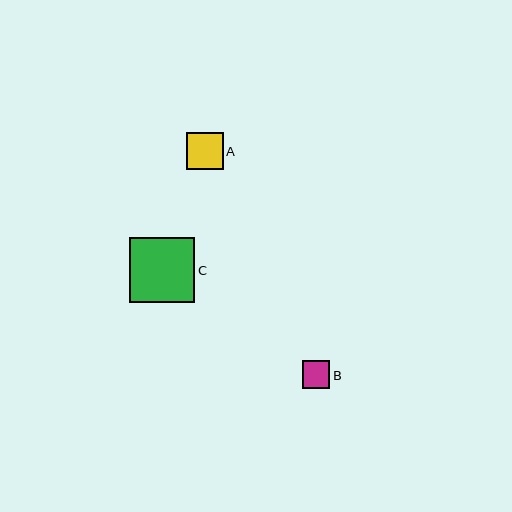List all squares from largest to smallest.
From largest to smallest: C, A, B.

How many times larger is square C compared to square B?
Square C is approximately 2.4 times the size of square B.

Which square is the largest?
Square C is the largest with a size of approximately 65 pixels.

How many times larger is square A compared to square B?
Square A is approximately 1.3 times the size of square B.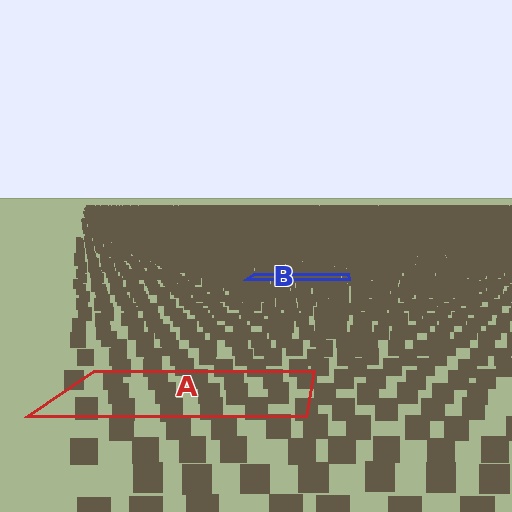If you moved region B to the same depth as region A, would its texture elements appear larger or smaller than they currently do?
They would appear larger. At a closer depth, the same texture elements are projected at a bigger on-screen size.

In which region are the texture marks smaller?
The texture marks are smaller in region B, because it is farther away.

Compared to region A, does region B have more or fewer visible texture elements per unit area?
Region B has more texture elements per unit area — they are packed more densely because it is farther away.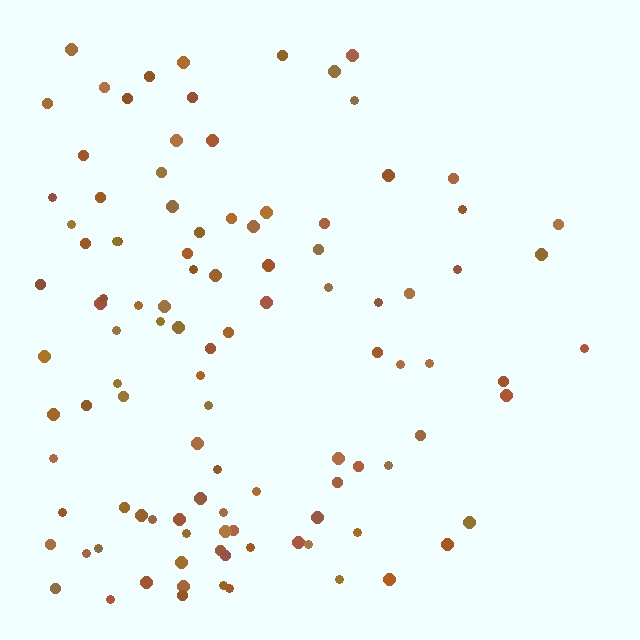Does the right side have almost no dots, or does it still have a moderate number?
Still a moderate number, just noticeably fewer than the left.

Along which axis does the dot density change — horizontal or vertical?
Horizontal.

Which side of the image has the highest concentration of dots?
The left.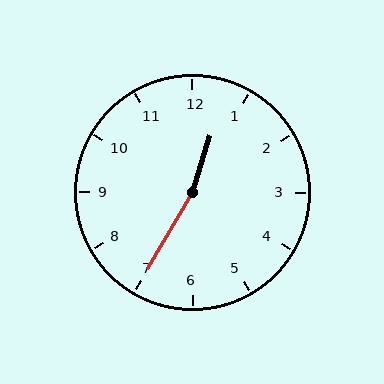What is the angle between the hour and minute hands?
Approximately 168 degrees.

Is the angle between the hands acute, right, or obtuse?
It is obtuse.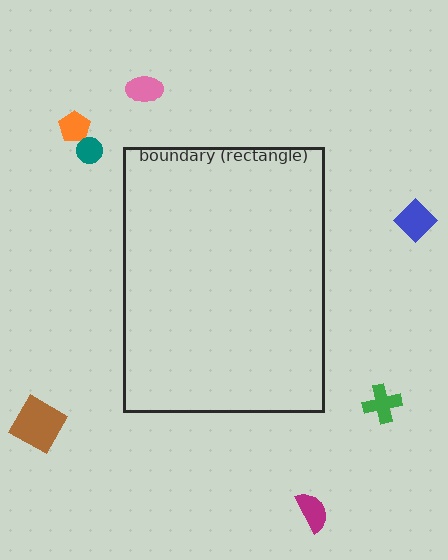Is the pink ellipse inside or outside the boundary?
Outside.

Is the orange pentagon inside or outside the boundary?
Outside.